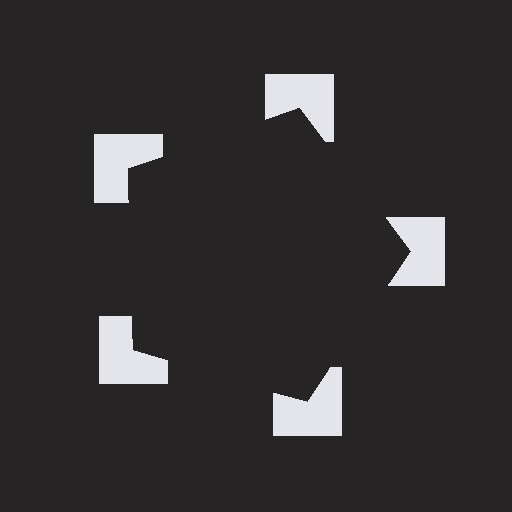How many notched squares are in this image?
There are 5 — one at each vertex of the illusory pentagon.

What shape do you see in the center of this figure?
An illusory pentagon — its edges are inferred from the aligned wedge cuts in the notched squares, not physically drawn.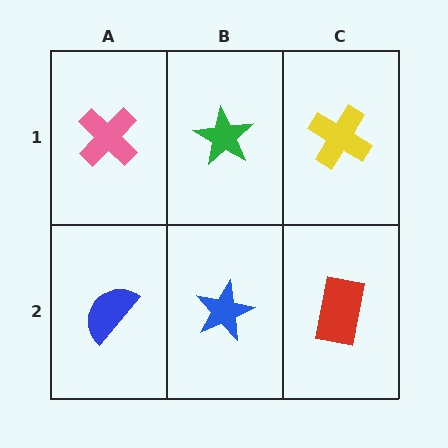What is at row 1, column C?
A yellow cross.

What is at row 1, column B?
A green star.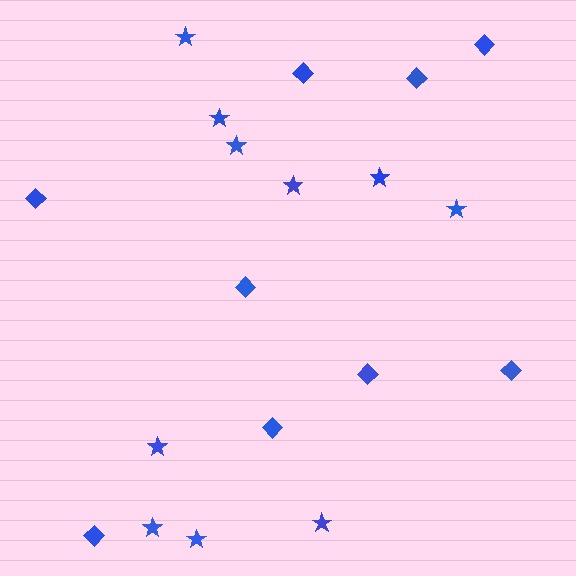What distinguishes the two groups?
There are 2 groups: one group of stars (10) and one group of diamonds (9).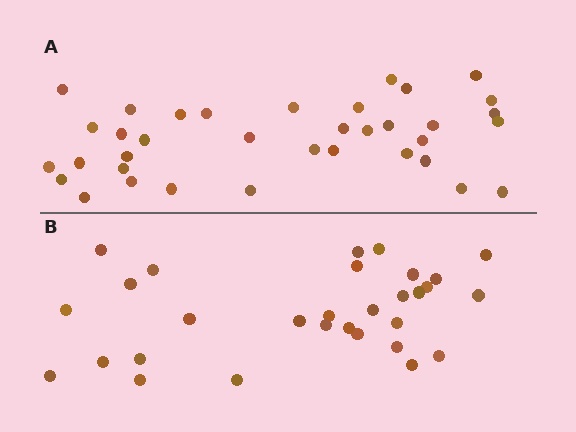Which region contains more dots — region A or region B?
Region A (the top region) has more dots.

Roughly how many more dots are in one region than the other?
Region A has about 6 more dots than region B.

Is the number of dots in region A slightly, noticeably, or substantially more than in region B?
Region A has only slightly more — the two regions are fairly close. The ratio is roughly 1.2 to 1.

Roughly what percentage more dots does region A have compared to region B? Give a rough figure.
About 20% more.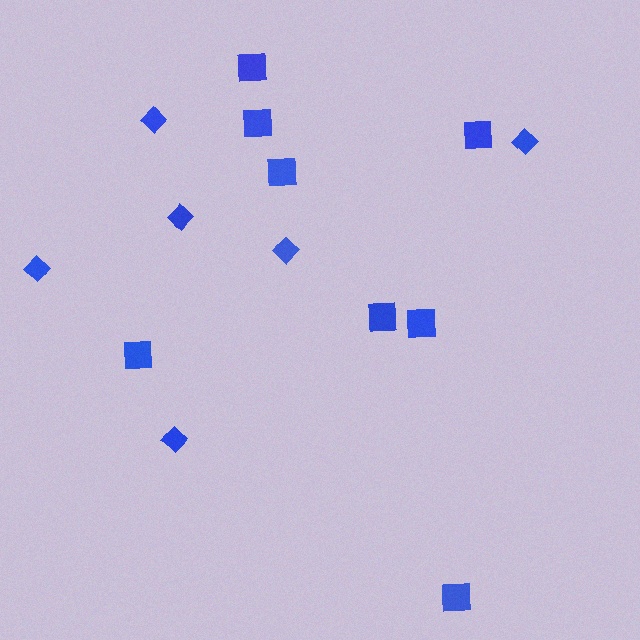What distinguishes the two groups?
There are 2 groups: one group of squares (8) and one group of diamonds (6).